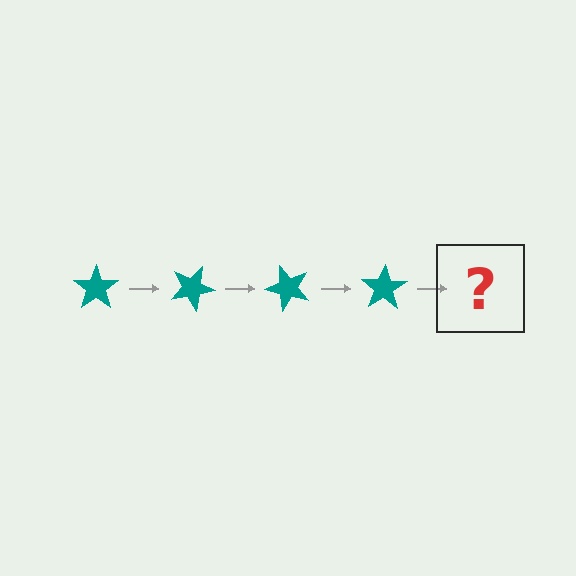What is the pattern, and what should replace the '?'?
The pattern is that the star rotates 25 degrees each step. The '?' should be a teal star rotated 100 degrees.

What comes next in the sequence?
The next element should be a teal star rotated 100 degrees.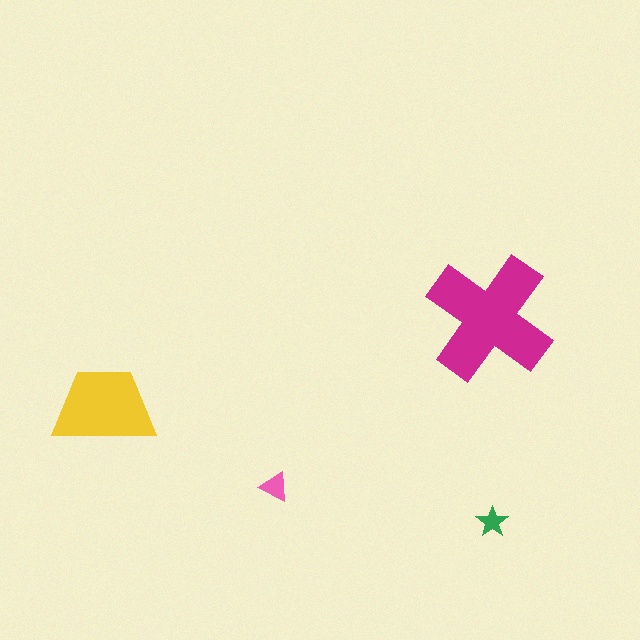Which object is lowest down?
The green star is bottommost.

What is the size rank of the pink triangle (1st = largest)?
3rd.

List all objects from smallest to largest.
The green star, the pink triangle, the yellow trapezoid, the magenta cross.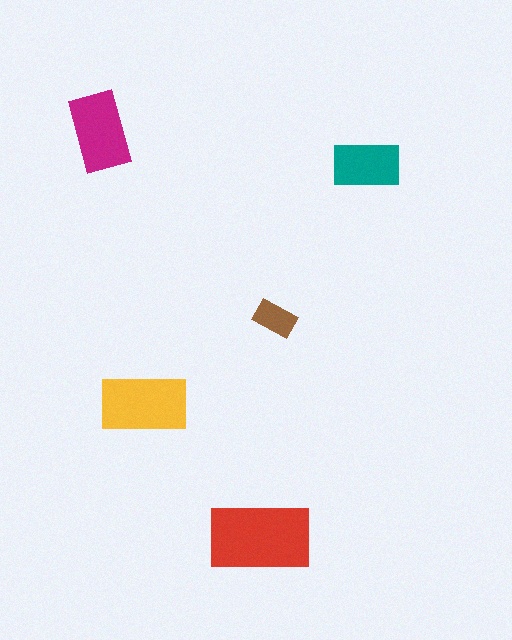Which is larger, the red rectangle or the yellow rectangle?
The red one.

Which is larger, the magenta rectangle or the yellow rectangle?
The yellow one.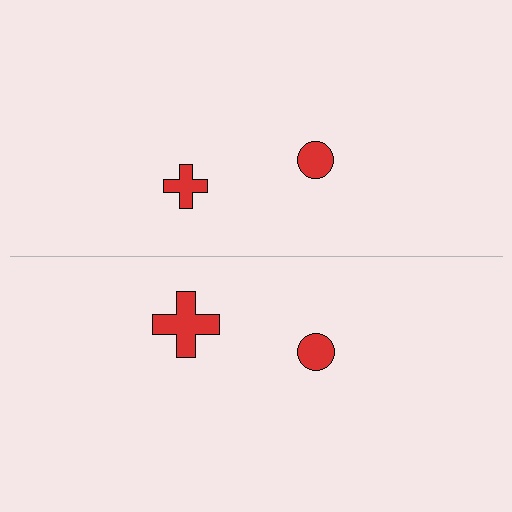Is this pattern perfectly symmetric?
No, the pattern is not perfectly symmetric. The red cross on the bottom side has a different size than its mirror counterpart.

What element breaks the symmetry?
The red cross on the bottom side has a different size than its mirror counterpart.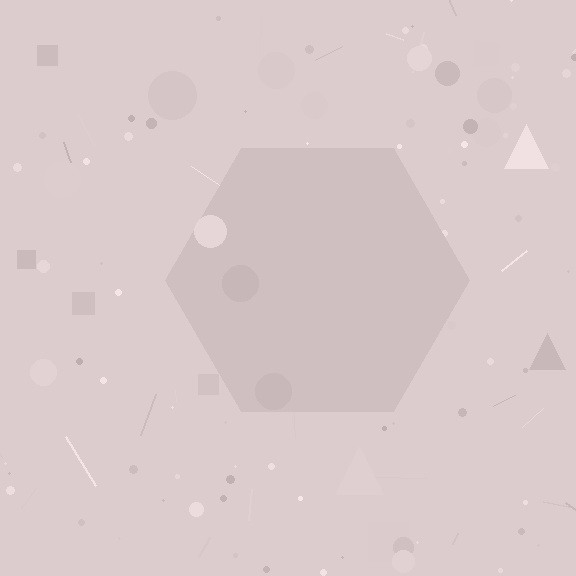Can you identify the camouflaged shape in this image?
The camouflaged shape is a hexagon.